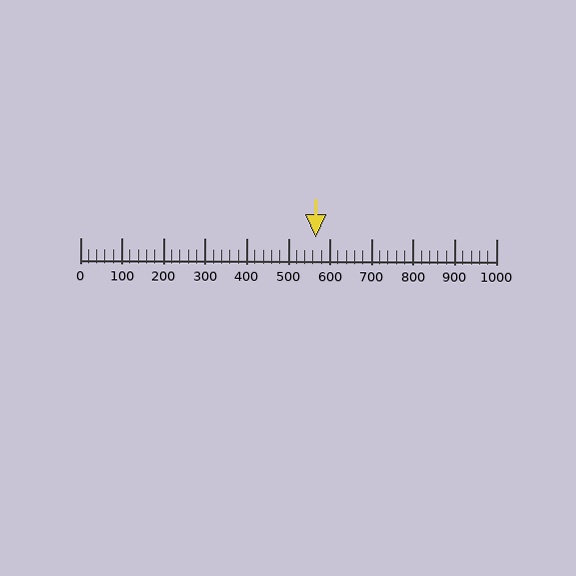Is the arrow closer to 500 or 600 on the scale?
The arrow is closer to 600.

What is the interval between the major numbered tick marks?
The major tick marks are spaced 100 units apart.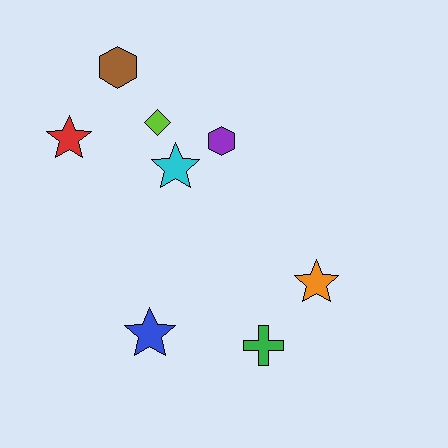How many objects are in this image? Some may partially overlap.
There are 8 objects.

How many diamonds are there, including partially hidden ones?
There is 1 diamond.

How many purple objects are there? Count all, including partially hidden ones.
There is 1 purple object.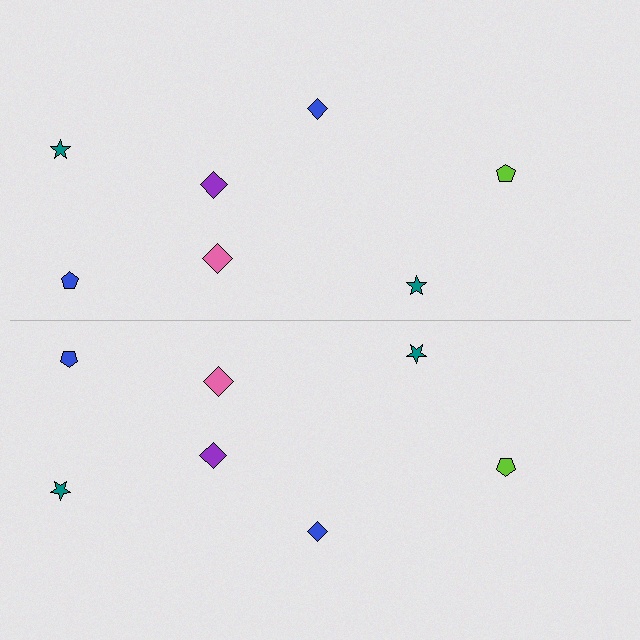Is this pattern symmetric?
Yes, this pattern has bilateral (reflection) symmetry.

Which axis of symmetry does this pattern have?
The pattern has a horizontal axis of symmetry running through the center of the image.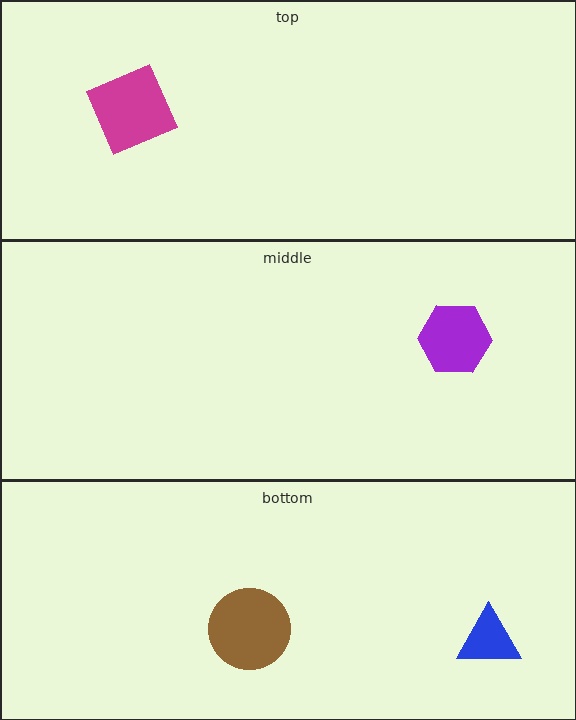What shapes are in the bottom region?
The blue triangle, the brown circle.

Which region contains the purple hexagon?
The middle region.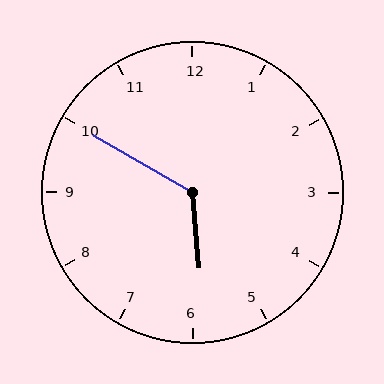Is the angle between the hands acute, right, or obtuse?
It is obtuse.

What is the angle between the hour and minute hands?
Approximately 125 degrees.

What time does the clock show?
5:50.